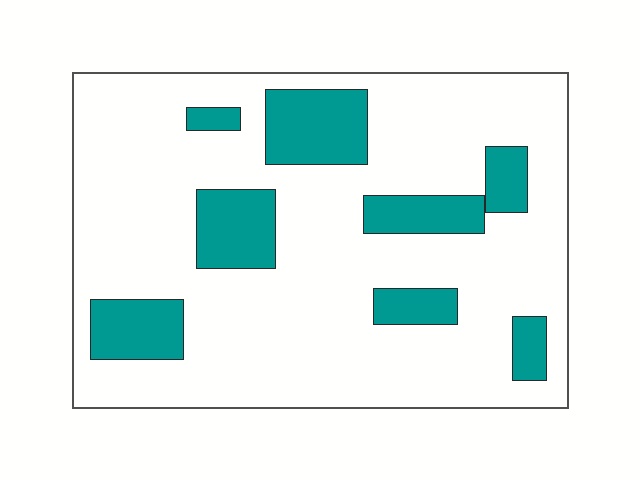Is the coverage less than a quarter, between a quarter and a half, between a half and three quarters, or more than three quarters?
Less than a quarter.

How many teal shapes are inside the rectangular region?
8.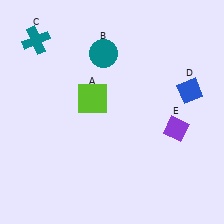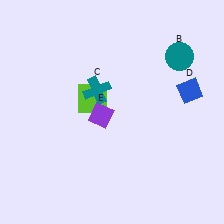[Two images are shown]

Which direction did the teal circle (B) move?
The teal circle (B) moved right.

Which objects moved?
The objects that moved are: the teal circle (B), the teal cross (C), the purple diamond (E).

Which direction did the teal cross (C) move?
The teal cross (C) moved right.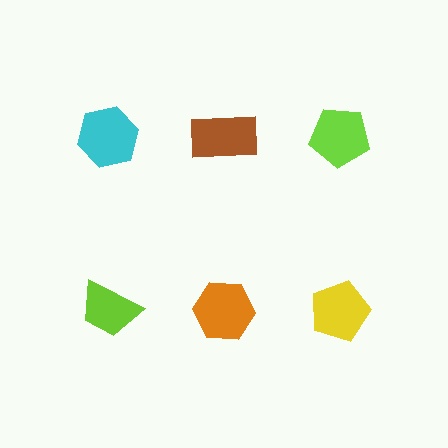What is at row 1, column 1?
A cyan hexagon.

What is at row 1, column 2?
A brown rectangle.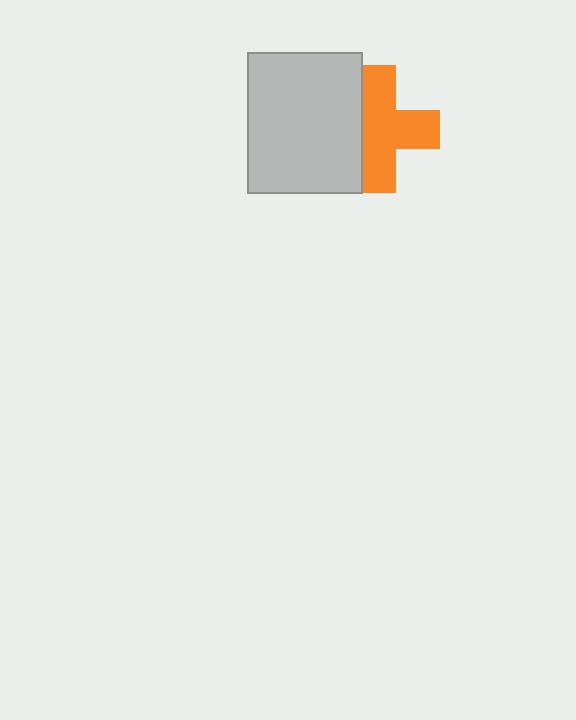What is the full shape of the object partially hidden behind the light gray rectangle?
The partially hidden object is an orange cross.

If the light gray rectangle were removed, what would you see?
You would see the complete orange cross.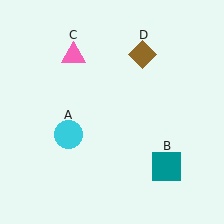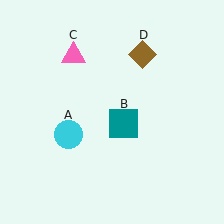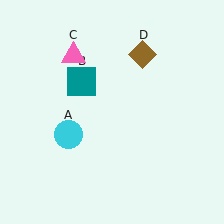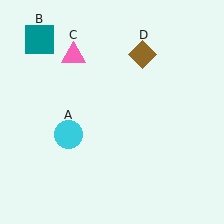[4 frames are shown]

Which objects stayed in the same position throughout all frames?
Cyan circle (object A) and pink triangle (object C) and brown diamond (object D) remained stationary.